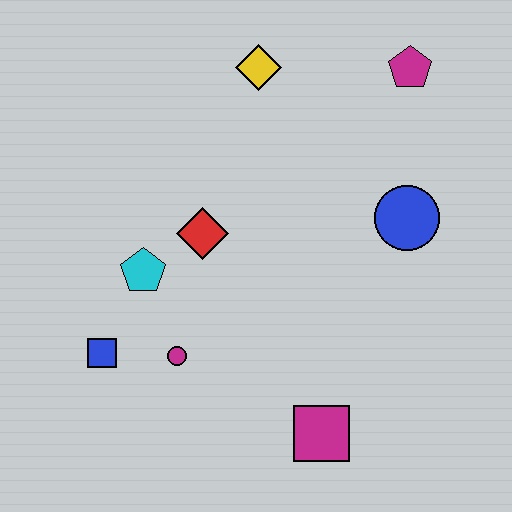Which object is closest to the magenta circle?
The blue square is closest to the magenta circle.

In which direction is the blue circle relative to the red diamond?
The blue circle is to the right of the red diamond.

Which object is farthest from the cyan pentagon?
The magenta pentagon is farthest from the cyan pentagon.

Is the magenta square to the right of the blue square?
Yes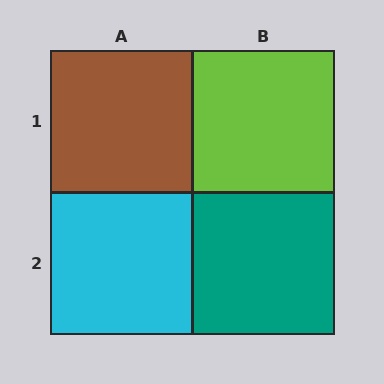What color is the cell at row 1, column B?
Lime.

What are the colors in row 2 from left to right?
Cyan, teal.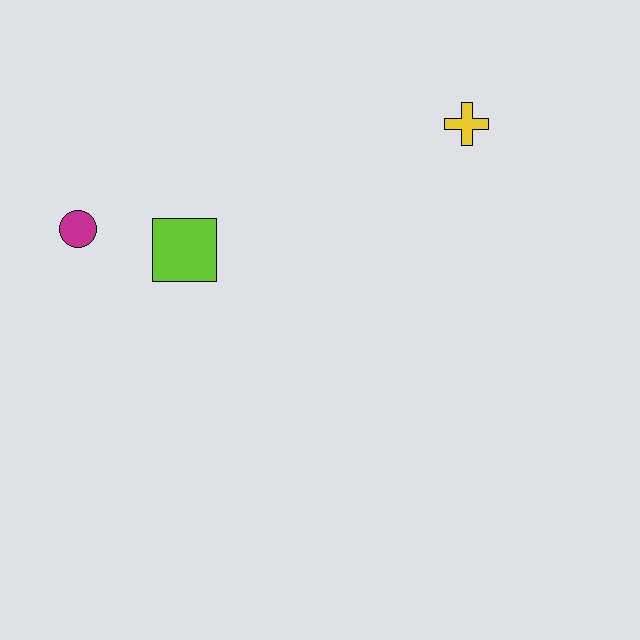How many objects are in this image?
There are 3 objects.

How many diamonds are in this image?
There are no diamonds.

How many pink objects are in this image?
There are no pink objects.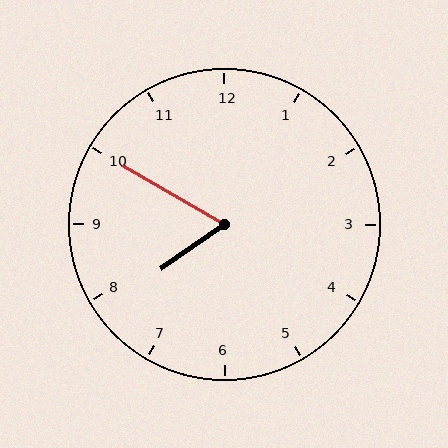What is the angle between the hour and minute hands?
Approximately 65 degrees.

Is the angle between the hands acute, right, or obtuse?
It is acute.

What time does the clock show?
7:50.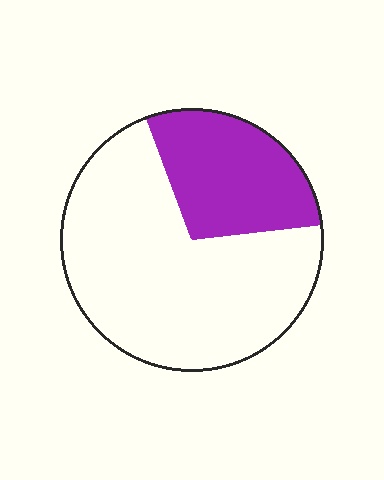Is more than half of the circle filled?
No.